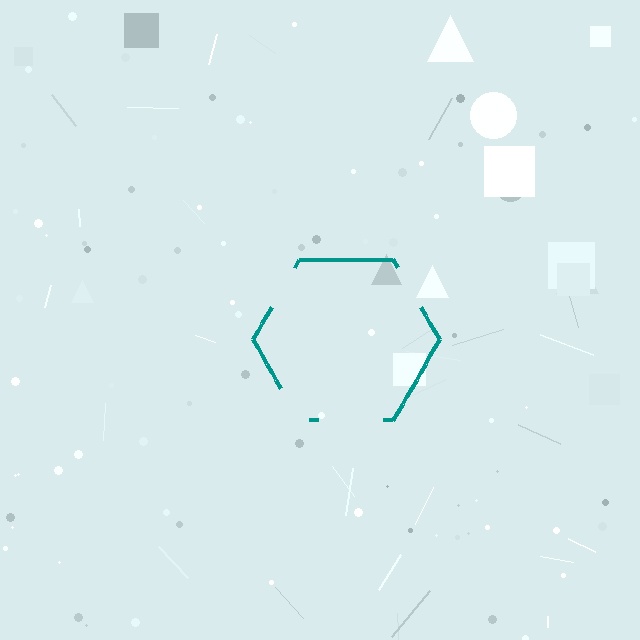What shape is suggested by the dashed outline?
The dashed outline suggests a hexagon.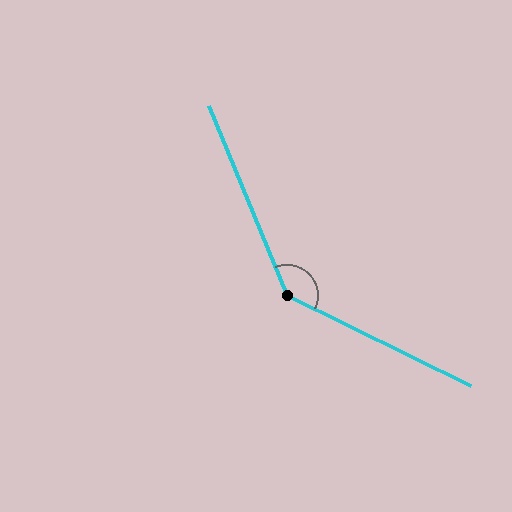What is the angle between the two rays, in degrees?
Approximately 138 degrees.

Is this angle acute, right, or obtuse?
It is obtuse.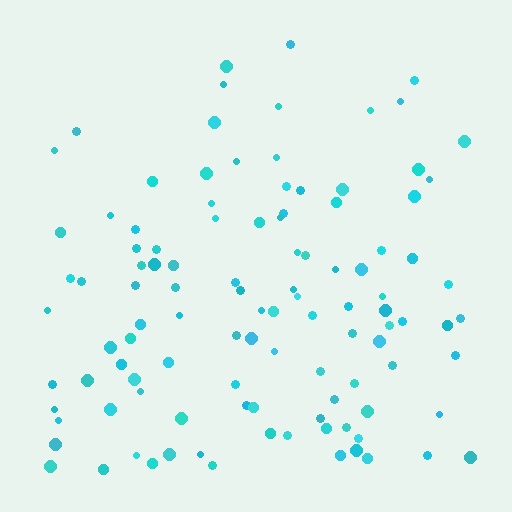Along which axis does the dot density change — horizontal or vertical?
Vertical.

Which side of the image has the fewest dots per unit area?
The top.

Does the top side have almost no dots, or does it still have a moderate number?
Still a moderate number, just noticeably fewer than the bottom.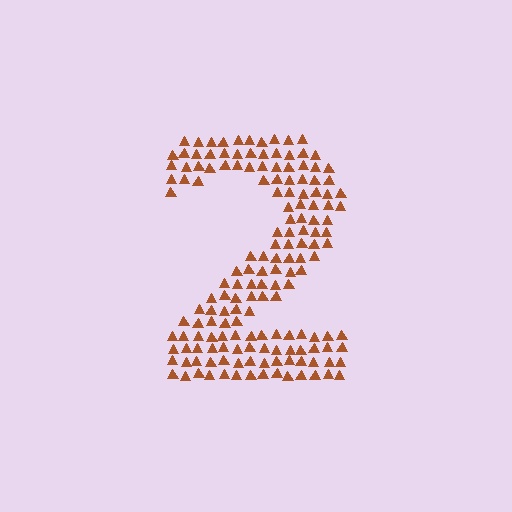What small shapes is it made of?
It is made of small triangles.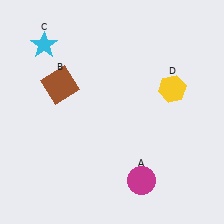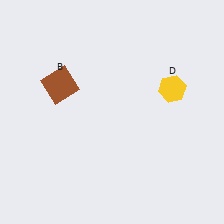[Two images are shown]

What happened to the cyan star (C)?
The cyan star (C) was removed in Image 2. It was in the top-left area of Image 1.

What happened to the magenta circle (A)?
The magenta circle (A) was removed in Image 2. It was in the bottom-right area of Image 1.